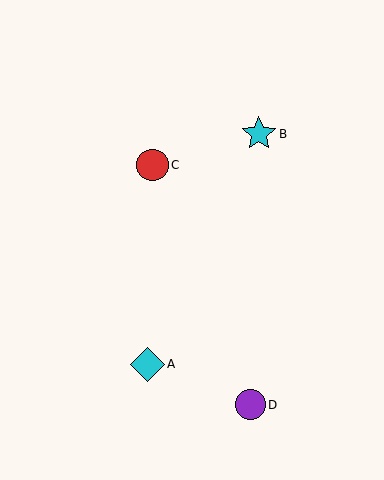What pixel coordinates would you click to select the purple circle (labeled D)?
Click at (250, 405) to select the purple circle D.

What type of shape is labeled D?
Shape D is a purple circle.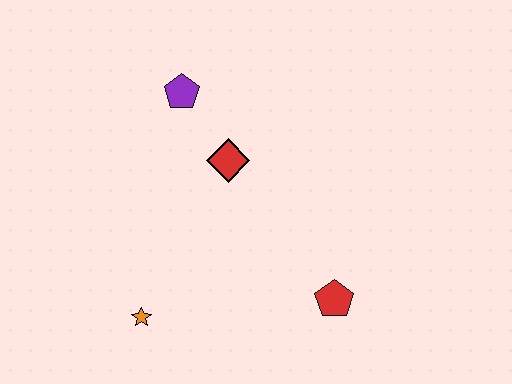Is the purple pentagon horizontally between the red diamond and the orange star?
Yes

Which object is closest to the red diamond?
The purple pentagon is closest to the red diamond.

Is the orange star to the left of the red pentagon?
Yes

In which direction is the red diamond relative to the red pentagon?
The red diamond is above the red pentagon.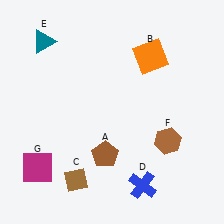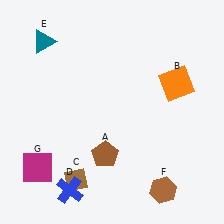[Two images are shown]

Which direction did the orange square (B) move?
The orange square (B) moved down.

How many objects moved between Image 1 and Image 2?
3 objects moved between the two images.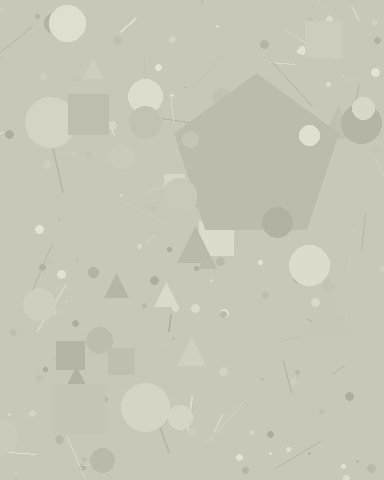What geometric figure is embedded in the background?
A pentagon is embedded in the background.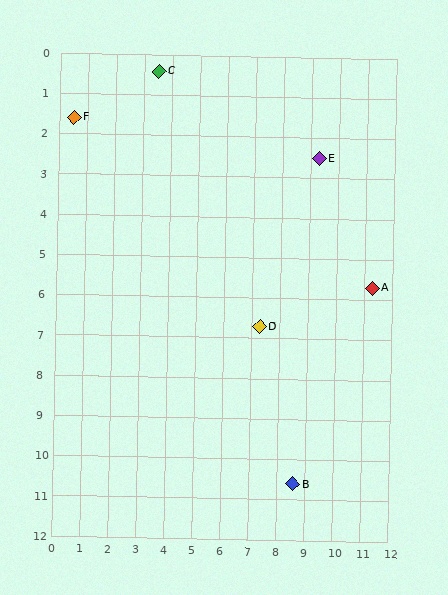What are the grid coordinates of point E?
Point E is at approximately (9.3, 2.5).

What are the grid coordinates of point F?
Point F is at approximately (0.5, 1.6).